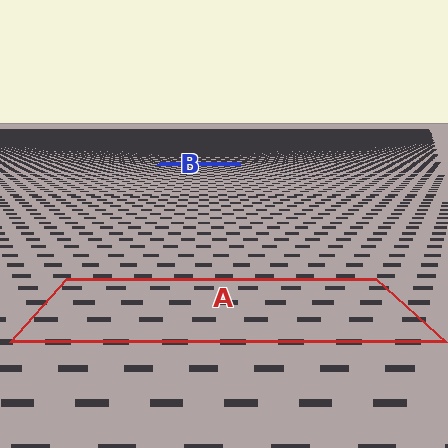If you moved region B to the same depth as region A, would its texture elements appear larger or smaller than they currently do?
They would appear larger. At a closer depth, the same texture elements are projected at a bigger on-screen size.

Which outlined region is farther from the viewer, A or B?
Region B is farther from the viewer — the texture elements inside it appear smaller and more densely packed.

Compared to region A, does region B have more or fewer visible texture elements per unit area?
Region B has more texture elements per unit area — they are packed more densely because it is farther away.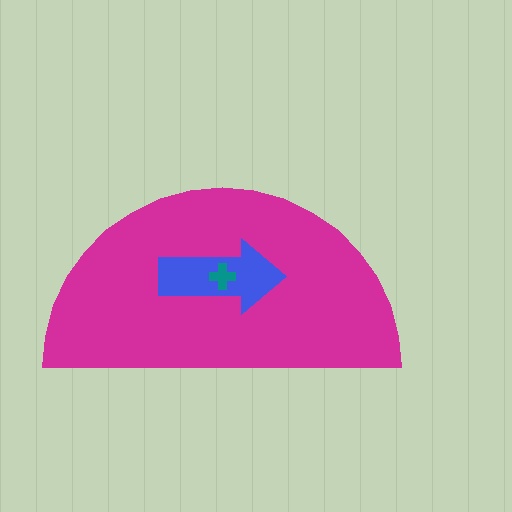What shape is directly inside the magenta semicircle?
The blue arrow.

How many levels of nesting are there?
3.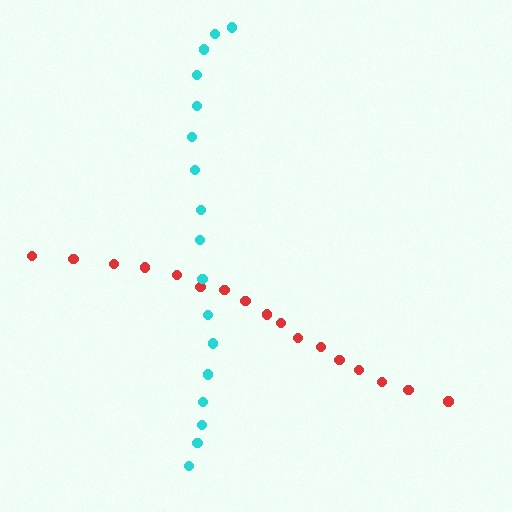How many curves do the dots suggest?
There are 2 distinct paths.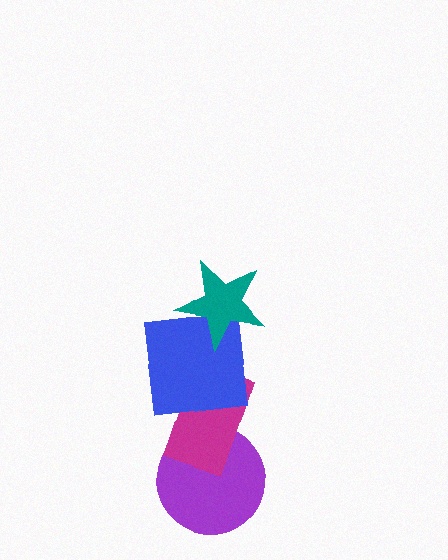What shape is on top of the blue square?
The teal star is on top of the blue square.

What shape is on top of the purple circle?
The magenta rectangle is on top of the purple circle.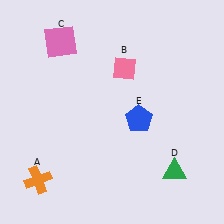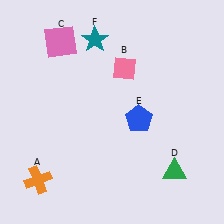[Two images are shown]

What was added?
A teal star (F) was added in Image 2.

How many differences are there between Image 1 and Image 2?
There is 1 difference between the two images.